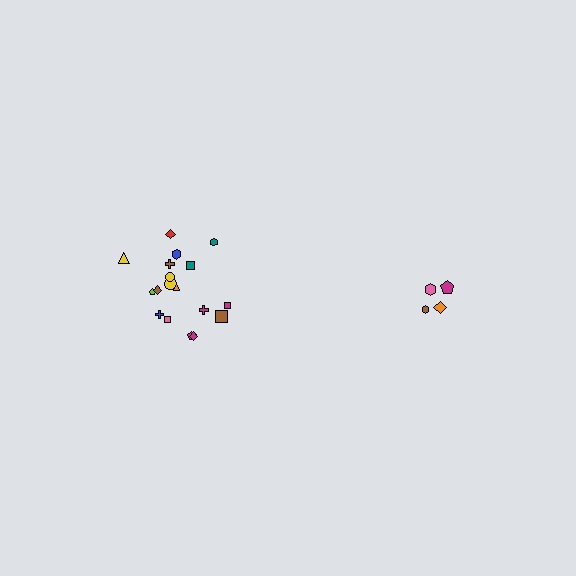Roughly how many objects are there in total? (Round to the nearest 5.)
Roughly 20 objects in total.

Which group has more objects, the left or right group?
The left group.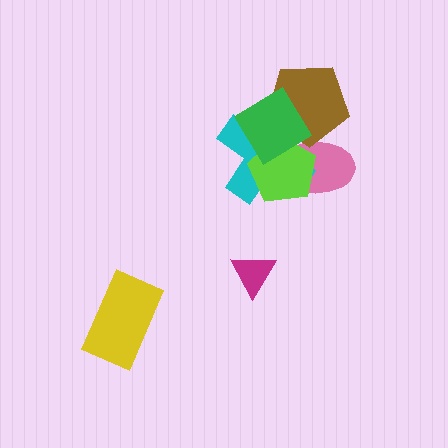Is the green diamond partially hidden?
No, no other shape covers it.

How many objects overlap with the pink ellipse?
4 objects overlap with the pink ellipse.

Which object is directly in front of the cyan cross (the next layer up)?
The lime pentagon is directly in front of the cyan cross.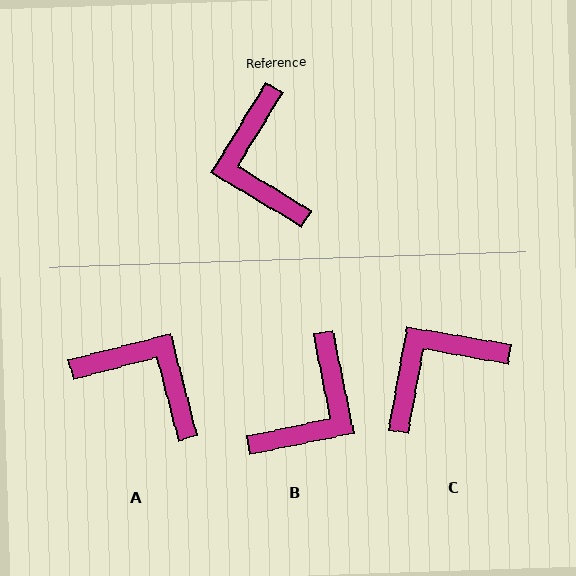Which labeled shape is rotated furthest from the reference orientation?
A, about 134 degrees away.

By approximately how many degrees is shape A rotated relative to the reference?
Approximately 134 degrees clockwise.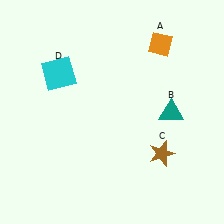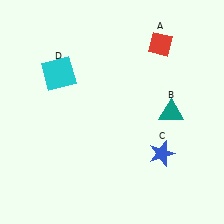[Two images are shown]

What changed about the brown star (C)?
In Image 1, C is brown. In Image 2, it changed to blue.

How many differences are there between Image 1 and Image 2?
There are 2 differences between the two images.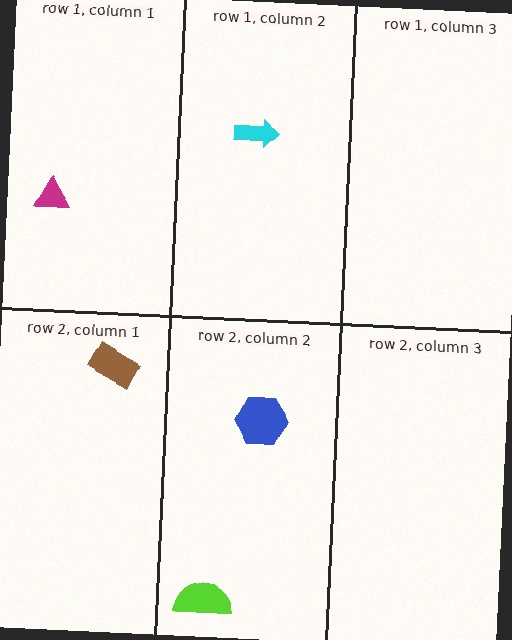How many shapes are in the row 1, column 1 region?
1.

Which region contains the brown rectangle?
The row 2, column 1 region.